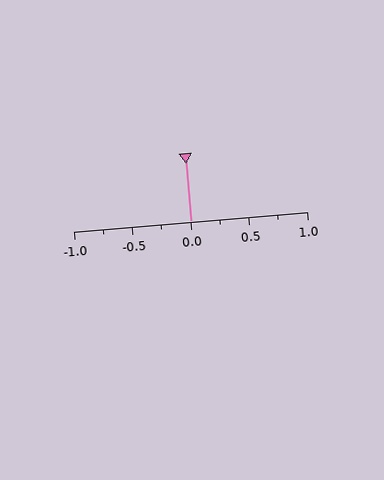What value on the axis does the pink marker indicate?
The marker indicates approximately 0.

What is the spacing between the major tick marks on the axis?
The major ticks are spaced 0.5 apart.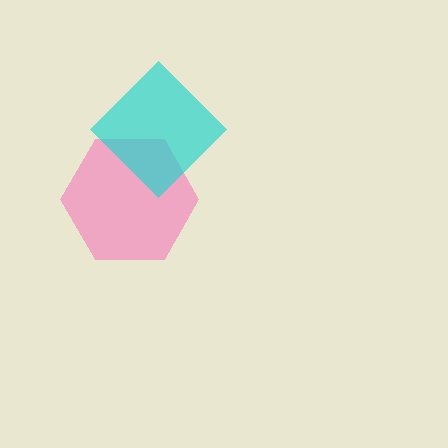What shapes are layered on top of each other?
The layered shapes are: a pink hexagon, a cyan diamond.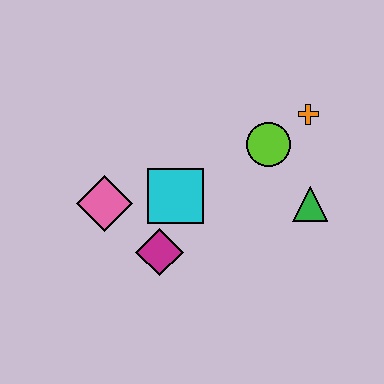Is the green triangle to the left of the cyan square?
No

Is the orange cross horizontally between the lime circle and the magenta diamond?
No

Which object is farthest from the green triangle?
The pink diamond is farthest from the green triangle.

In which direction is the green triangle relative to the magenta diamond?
The green triangle is to the right of the magenta diamond.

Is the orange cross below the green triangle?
No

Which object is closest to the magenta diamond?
The cyan square is closest to the magenta diamond.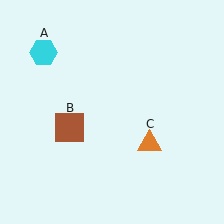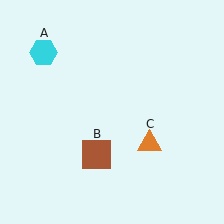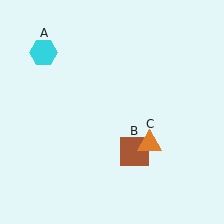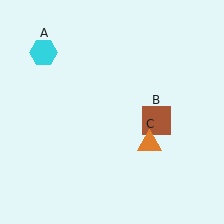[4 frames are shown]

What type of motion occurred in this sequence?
The brown square (object B) rotated counterclockwise around the center of the scene.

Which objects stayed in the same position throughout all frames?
Cyan hexagon (object A) and orange triangle (object C) remained stationary.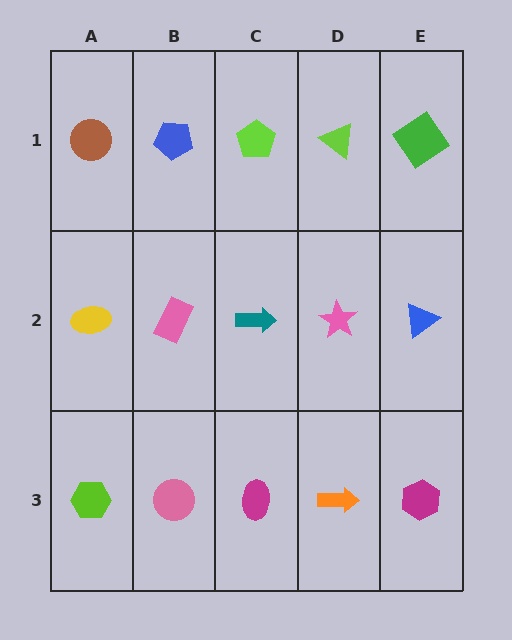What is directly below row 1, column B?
A pink rectangle.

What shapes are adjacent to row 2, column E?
A green diamond (row 1, column E), a magenta hexagon (row 3, column E), a pink star (row 2, column D).